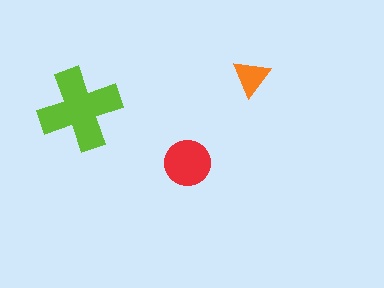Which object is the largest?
The lime cross.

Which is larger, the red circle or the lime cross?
The lime cross.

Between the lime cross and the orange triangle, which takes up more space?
The lime cross.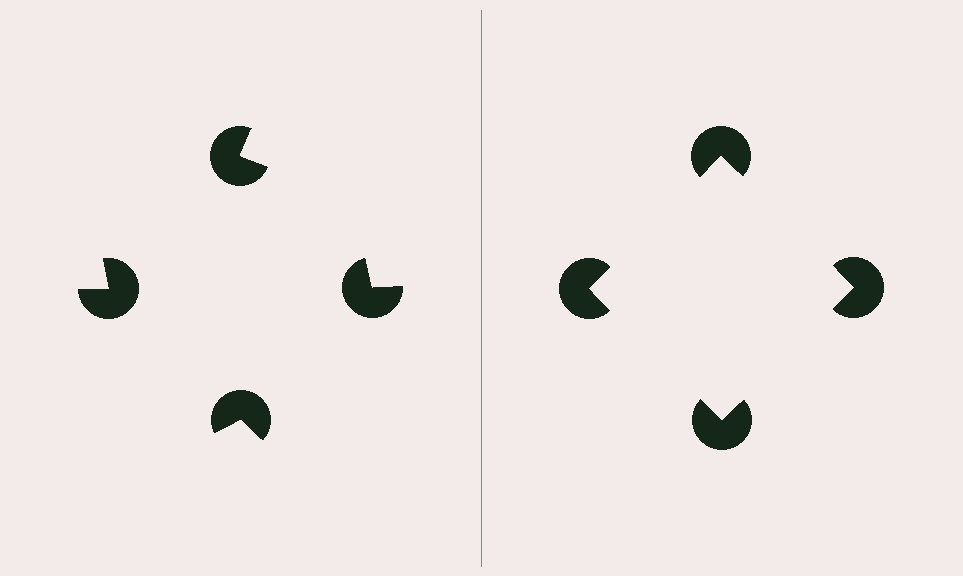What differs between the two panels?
The pac-man discs are positioned identically on both sides; only the wedge orientations differ. On the right they align to a square; on the left they are misaligned.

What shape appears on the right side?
An illusory square.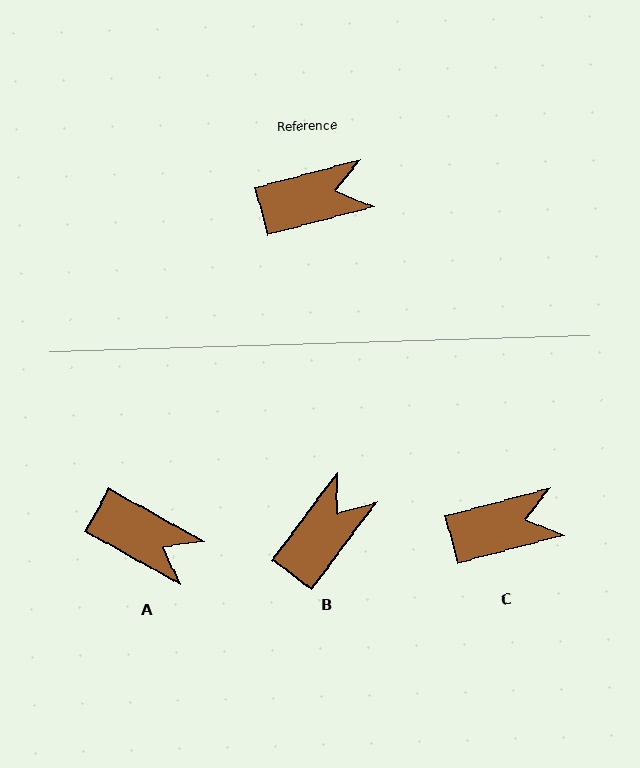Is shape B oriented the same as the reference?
No, it is off by about 39 degrees.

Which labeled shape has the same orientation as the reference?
C.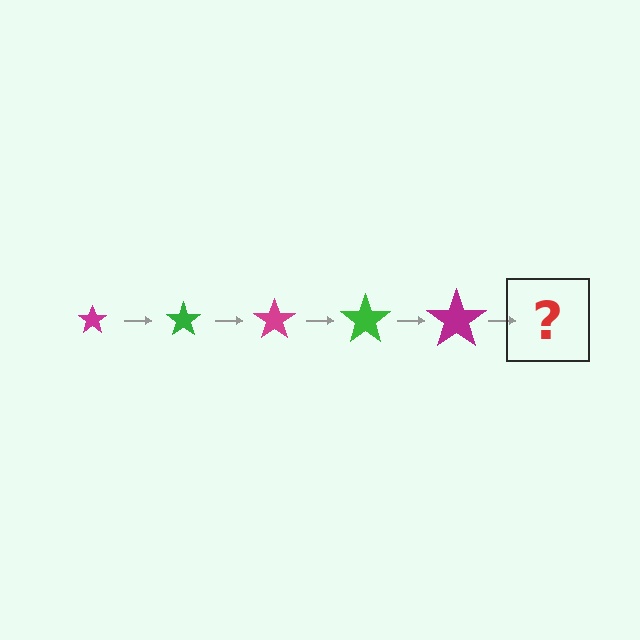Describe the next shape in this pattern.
It should be a green star, larger than the previous one.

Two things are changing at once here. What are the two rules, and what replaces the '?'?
The two rules are that the star grows larger each step and the color cycles through magenta and green. The '?' should be a green star, larger than the previous one.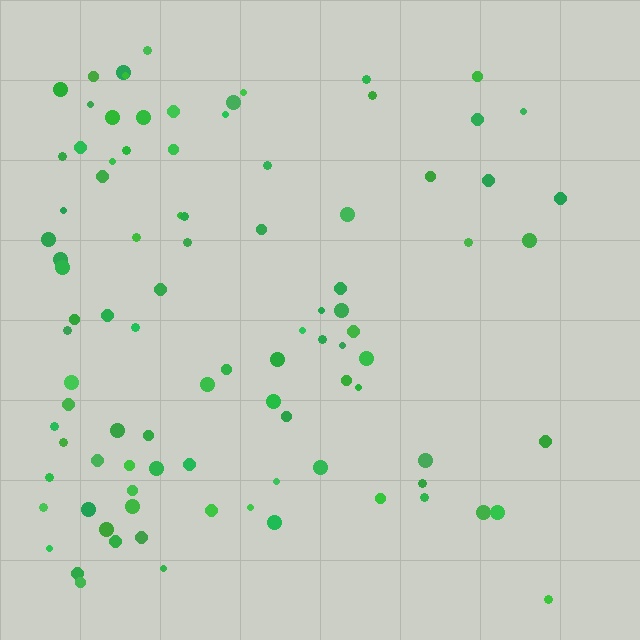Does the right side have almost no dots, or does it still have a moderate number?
Still a moderate number, just noticeably fewer than the left.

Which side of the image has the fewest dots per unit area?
The right.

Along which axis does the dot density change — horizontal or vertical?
Horizontal.